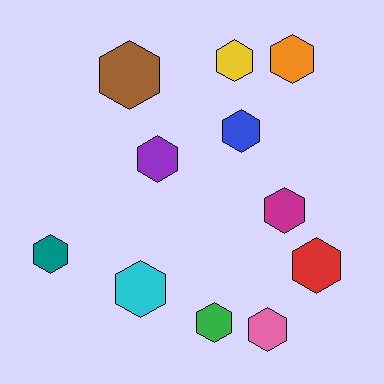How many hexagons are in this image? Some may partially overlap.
There are 11 hexagons.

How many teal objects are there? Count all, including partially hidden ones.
There is 1 teal object.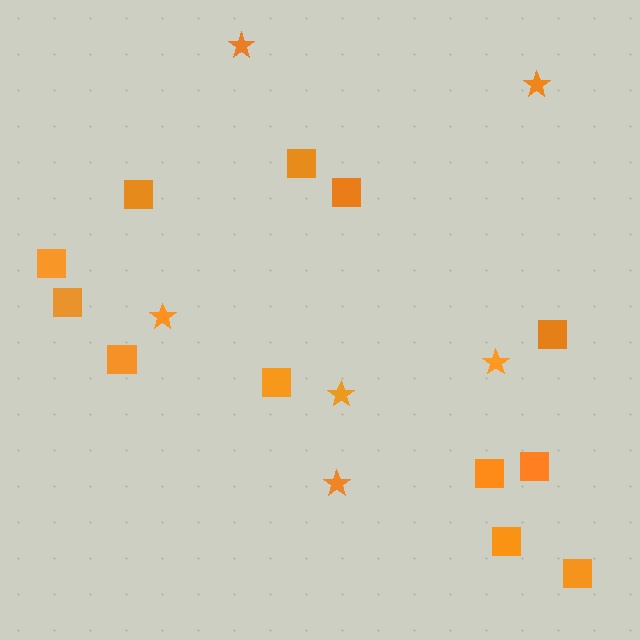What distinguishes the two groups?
There are 2 groups: one group of stars (6) and one group of squares (12).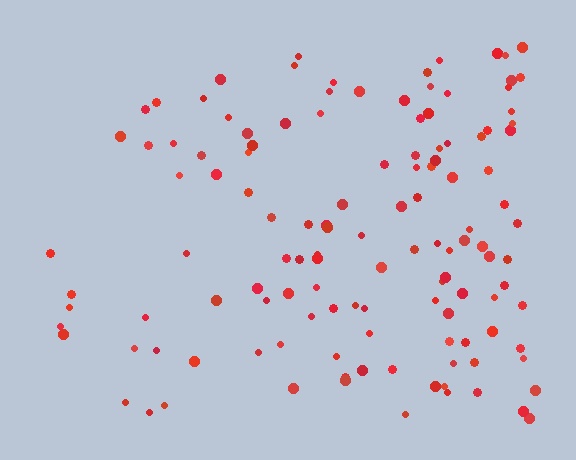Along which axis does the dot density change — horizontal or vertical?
Horizontal.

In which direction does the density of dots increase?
From left to right, with the right side densest.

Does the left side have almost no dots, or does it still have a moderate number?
Still a moderate number, just noticeably fewer than the right.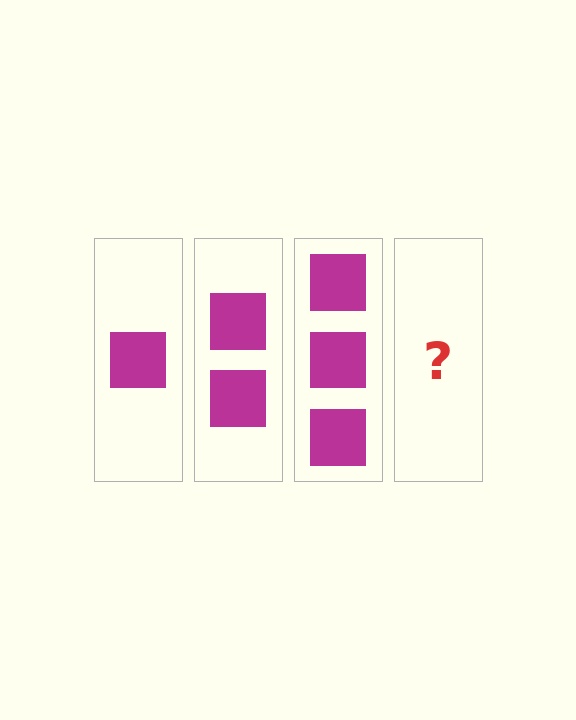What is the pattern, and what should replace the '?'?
The pattern is that each step adds one more square. The '?' should be 4 squares.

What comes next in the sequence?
The next element should be 4 squares.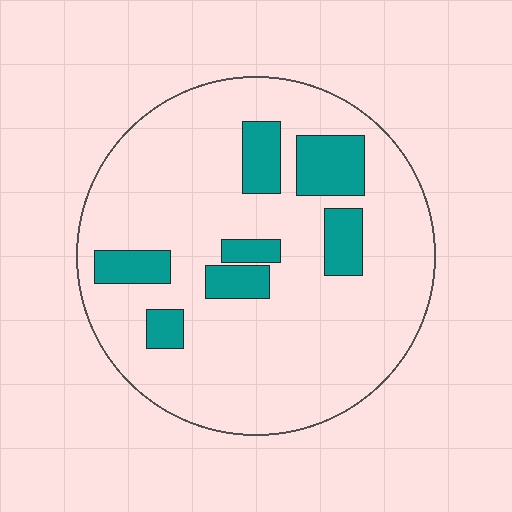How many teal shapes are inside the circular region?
7.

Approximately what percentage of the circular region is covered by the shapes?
Approximately 15%.